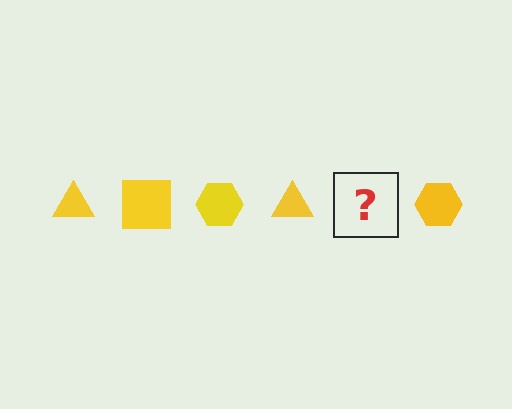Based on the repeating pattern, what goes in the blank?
The blank should be a yellow square.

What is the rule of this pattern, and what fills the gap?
The rule is that the pattern cycles through triangle, square, hexagon shapes in yellow. The gap should be filled with a yellow square.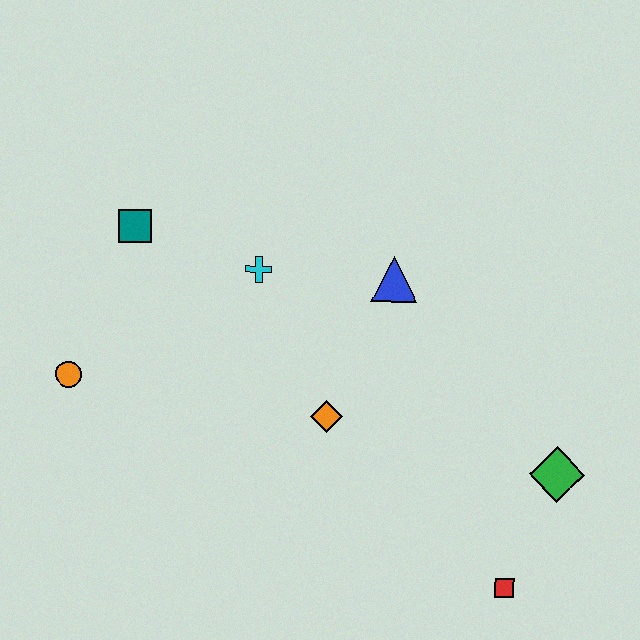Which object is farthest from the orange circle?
The green diamond is farthest from the orange circle.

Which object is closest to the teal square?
The cyan cross is closest to the teal square.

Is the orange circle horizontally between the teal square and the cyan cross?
No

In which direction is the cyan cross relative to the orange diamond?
The cyan cross is above the orange diamond.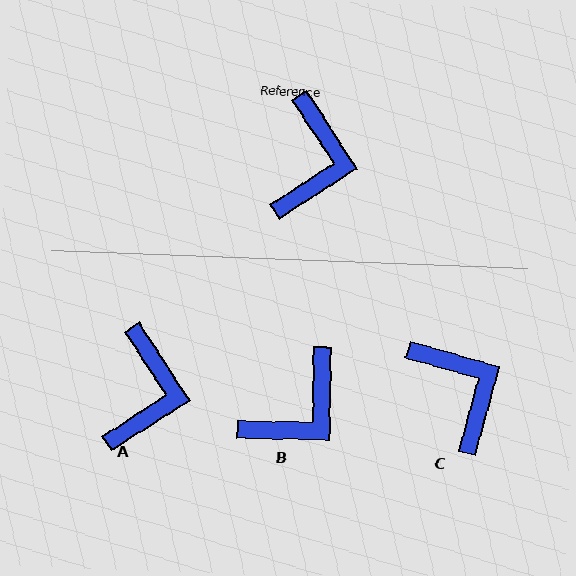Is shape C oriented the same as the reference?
No, it is off by about 42 degrees.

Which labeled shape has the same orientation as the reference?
A.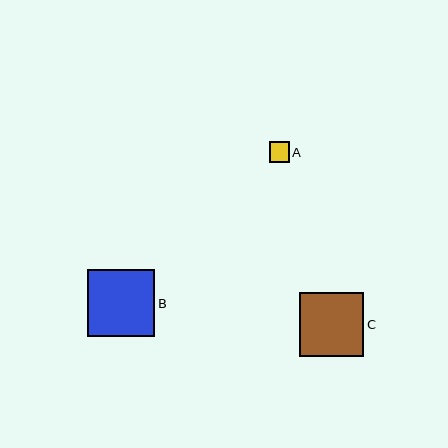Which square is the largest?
Square B is the largest with a size of approximately 67 pixels.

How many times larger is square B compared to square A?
Square B is approximately 3.3 times the size of square A.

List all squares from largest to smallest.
From largest to smallest: B, C, A.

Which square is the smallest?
Square A is the smallest with a size of approximately 20 pixels.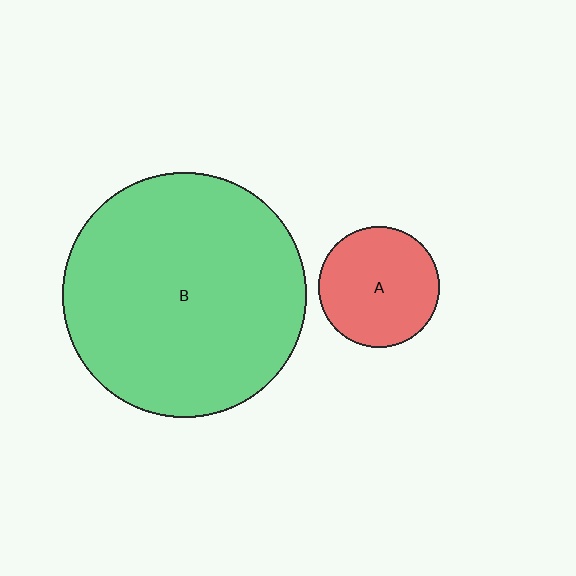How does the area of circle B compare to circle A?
Approximately 4.1 times.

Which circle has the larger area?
Circle B (green).